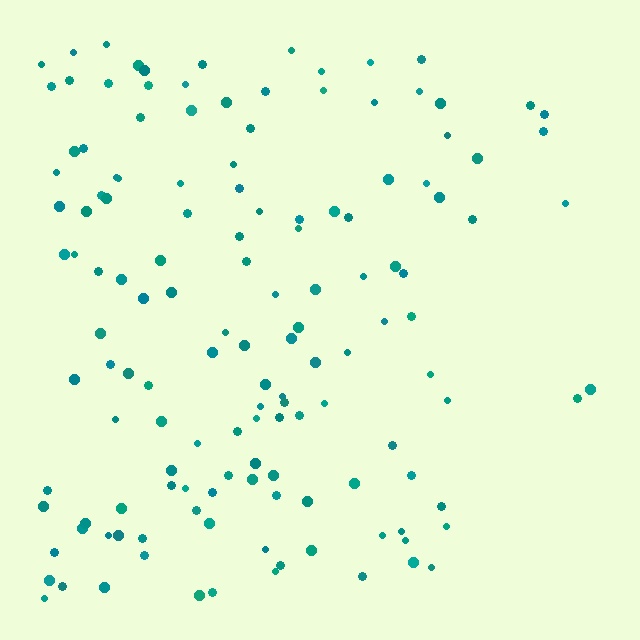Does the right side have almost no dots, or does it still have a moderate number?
Still a moderate number, just noticeably fewer than the left.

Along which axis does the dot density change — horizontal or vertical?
Horizontal.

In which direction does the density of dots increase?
From right to left, with the left side densest.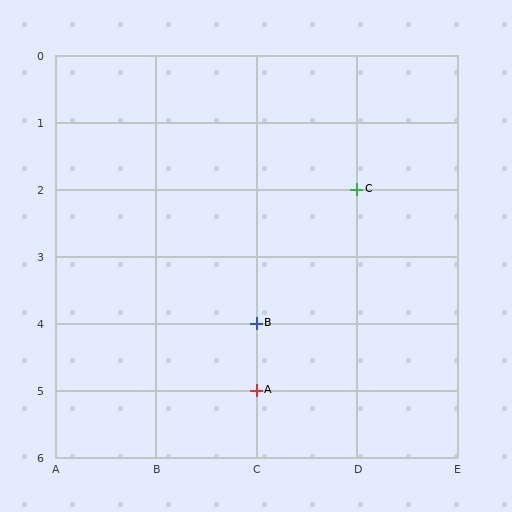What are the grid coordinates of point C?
Point C is at grid coordinates (D, 2).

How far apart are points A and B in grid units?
Points A and B are 1 row apart.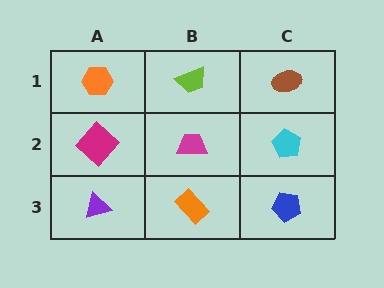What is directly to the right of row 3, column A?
An orange rectangle.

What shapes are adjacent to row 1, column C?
A cyan pentagon (row 2, column C), a lime trapezoid (row 1, column B).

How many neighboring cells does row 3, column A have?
2.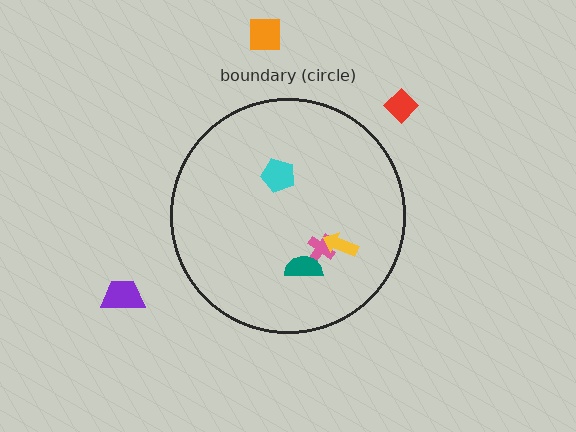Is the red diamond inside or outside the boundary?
Outside.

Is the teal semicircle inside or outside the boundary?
Inside.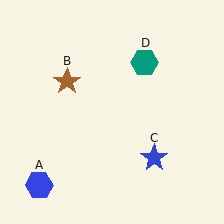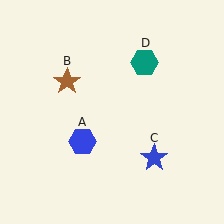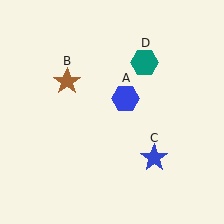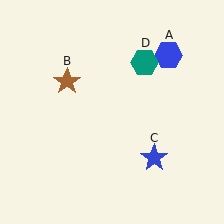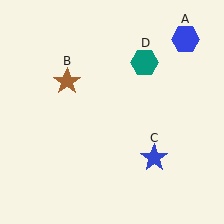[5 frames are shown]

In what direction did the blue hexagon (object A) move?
The blue hexagon (object A) moved up and to the right.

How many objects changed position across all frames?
1 object changed position: blue hexagon (object A).